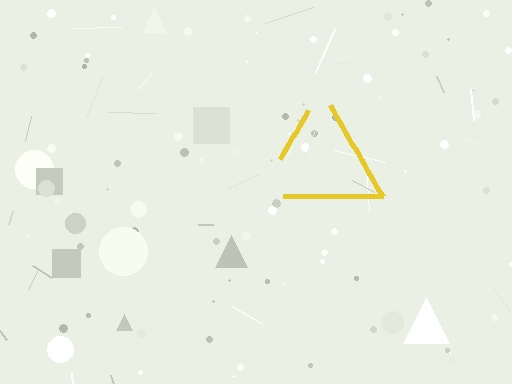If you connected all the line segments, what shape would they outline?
They would outline a triangle.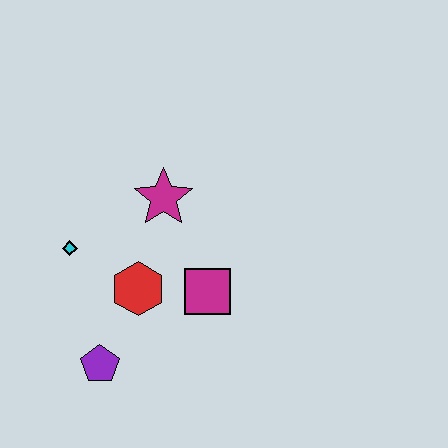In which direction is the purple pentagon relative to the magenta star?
The purple pentagon is below the magenta star.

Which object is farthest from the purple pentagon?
The magenta star is farthest from the purple pentagon.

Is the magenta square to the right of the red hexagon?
Yes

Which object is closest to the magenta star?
The red hexagon is closest to the magenta star.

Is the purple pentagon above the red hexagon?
No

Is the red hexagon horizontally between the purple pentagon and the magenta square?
Yes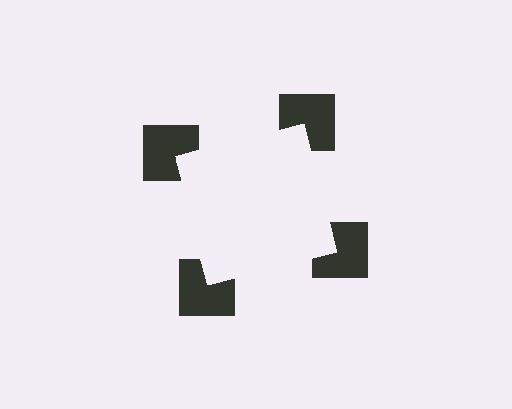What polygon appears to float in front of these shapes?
An illusory square — its edges are inferred from the aligned wedge cuts in the notched squares, not physically drawn.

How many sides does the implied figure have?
4 sides.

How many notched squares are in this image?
There are 4 — one at each vertex of the illusory square.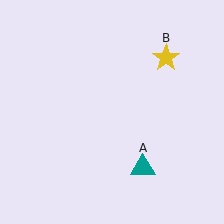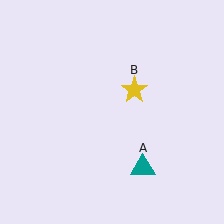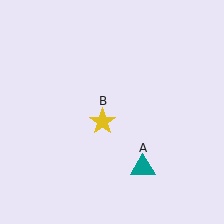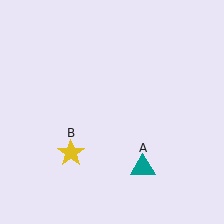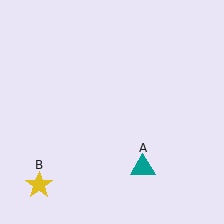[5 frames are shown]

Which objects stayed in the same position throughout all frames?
Teal triangle (object A) remained stationary.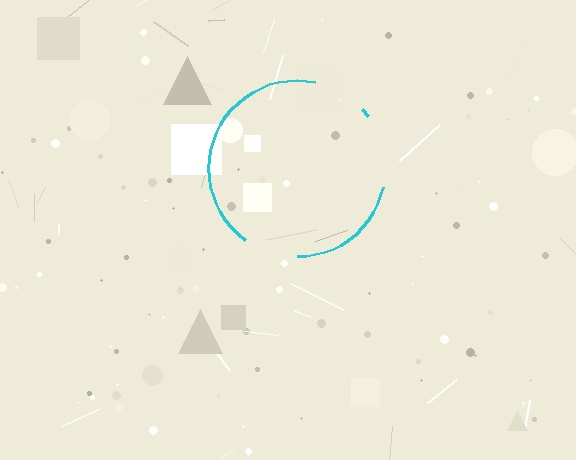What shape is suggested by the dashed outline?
The dashed outline suggests a circle.